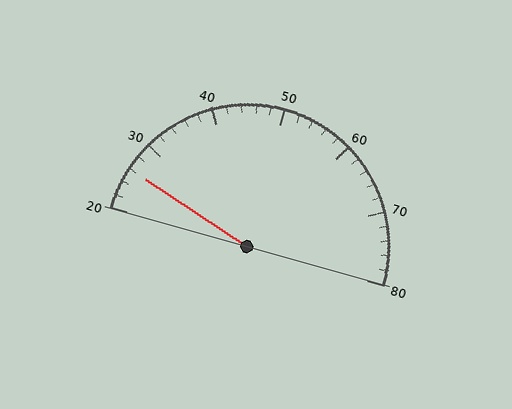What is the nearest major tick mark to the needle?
The nearest major tick mark is 30.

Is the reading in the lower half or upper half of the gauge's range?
The reading is in the lower half of the range (20 to 80).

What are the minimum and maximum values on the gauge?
The gauge ranges from 20 to 80.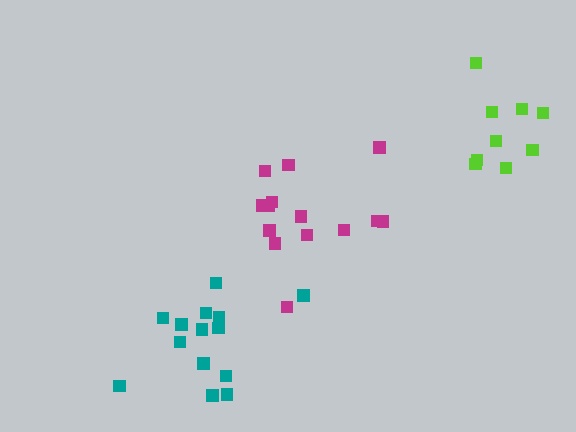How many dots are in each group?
Group 1: 9 dots, Group 2: 14 dots, Group 3: 14 dots (37 total).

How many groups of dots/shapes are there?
There are 3 groups.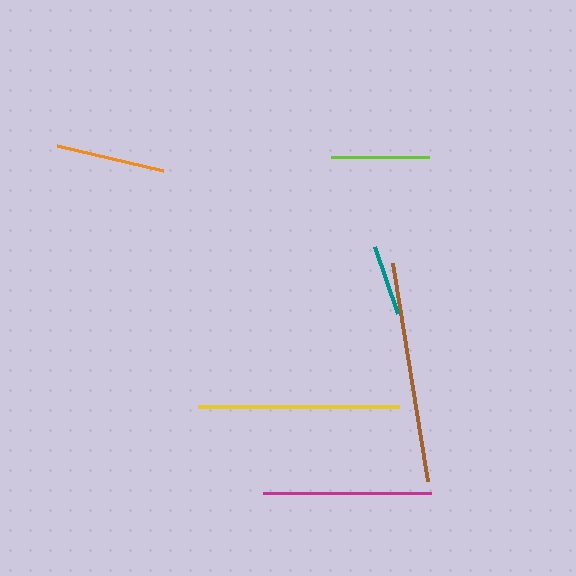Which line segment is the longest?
The brown line is the longest at approximately 220 pixels.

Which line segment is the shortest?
The teal line is the shortest at approximately 71 pixels.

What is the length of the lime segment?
The lime segment is approximately 98 pixels long.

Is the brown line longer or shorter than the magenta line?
The brown line is longer than the magenta line.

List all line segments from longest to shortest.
From longest to shortest: brown, yellow, magenta, orange, lime, teal.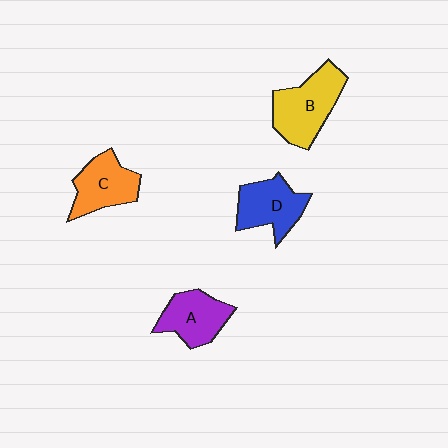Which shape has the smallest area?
Shape A (purple).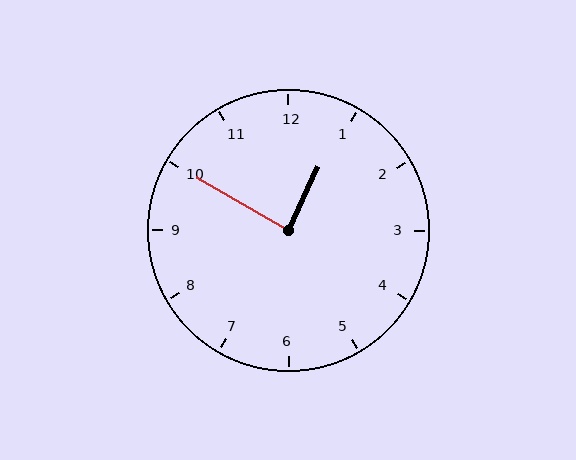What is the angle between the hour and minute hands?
Approximately 85 degrees.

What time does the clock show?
12:50.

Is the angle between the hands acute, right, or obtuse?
It is right.